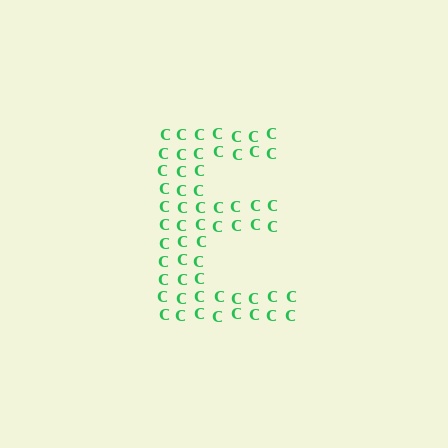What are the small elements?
The small elements are letter C's.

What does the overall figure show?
The overall figure shows the letter E.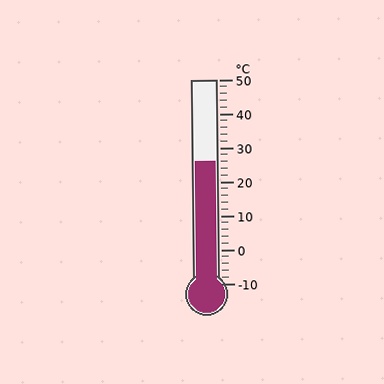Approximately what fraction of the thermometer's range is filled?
The thermometer is filled to approximately 60% of its range.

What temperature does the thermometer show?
The thermometer shows approximately 26°C.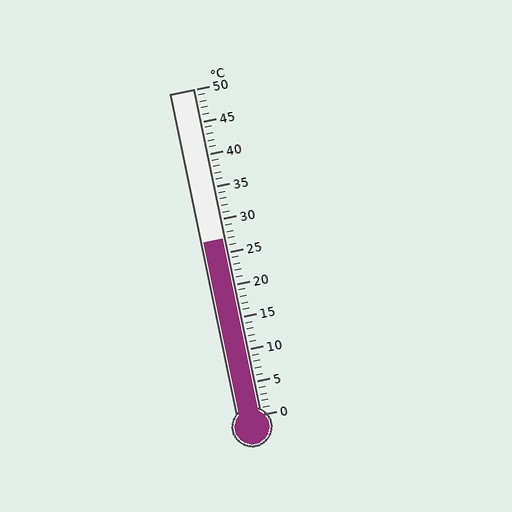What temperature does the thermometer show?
The thermometer shows approximately 27°C.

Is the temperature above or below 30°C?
The temperature is below 30°C.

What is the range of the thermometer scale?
The thermometer scale ranges from 0°C to 50°C.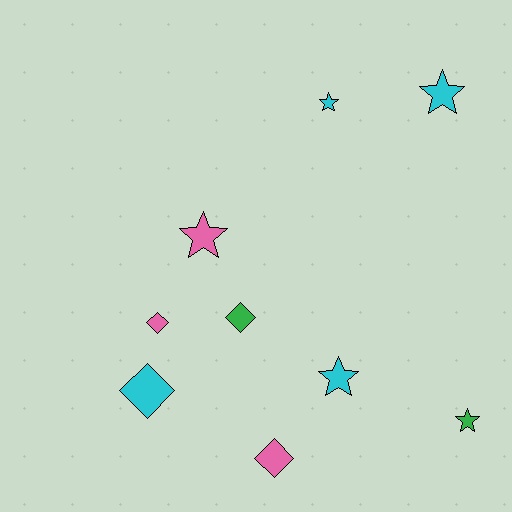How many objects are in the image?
There are 9 objects.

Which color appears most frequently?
Cyan, with 4 objects.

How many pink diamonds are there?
There are 2 pink diamonds.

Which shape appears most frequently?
Star, with 5 objects.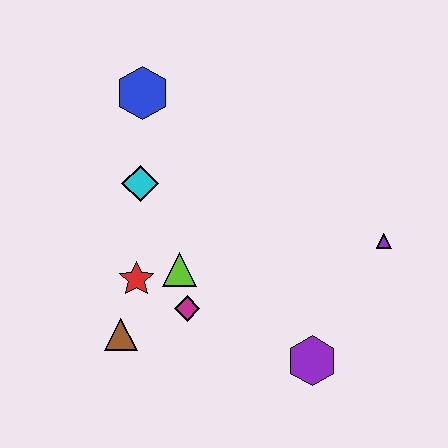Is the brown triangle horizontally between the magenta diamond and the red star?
No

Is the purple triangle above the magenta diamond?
Yes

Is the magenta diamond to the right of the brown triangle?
Yes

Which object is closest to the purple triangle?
The purple hexagon is closest to the purple triangle.